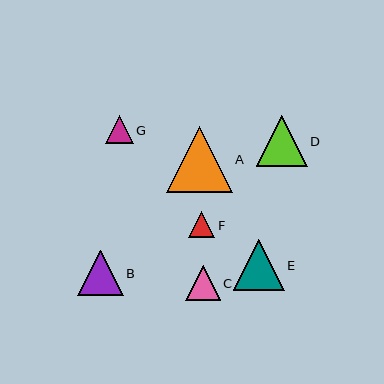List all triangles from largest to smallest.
From largest to smallest: A, D, E, B, C, G, F.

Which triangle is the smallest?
Triangle F is the smallest with a size of approximately 26 pixels.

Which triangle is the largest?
Triangle A is the largest with a size of approximately 66 pixels.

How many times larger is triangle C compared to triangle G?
Triangle C is approximately 1.3 times the size of triangle G.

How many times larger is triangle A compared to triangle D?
Triangle A is approximately 1.3 times the size of triangle D.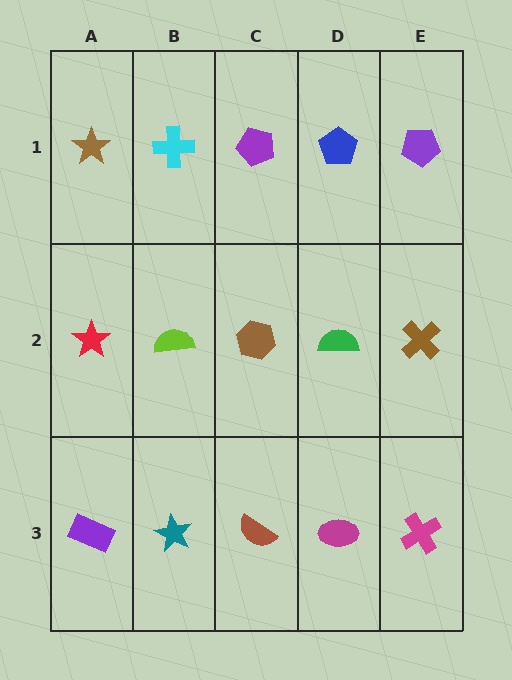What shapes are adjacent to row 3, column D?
A green semicircle (row 2, column D), a brown semicircle (row 3, column C), a magenta cross (row 3, column E).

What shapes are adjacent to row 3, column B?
A lime semicircle (row 2, column B), a purple rectangle (row 3, column A), a brown semicircle (row 3, column C).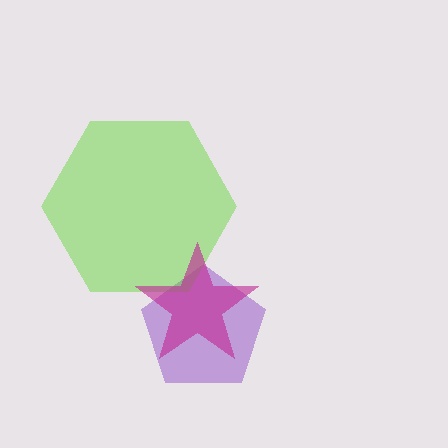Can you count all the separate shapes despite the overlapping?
Yes, there are 3 separate shapes.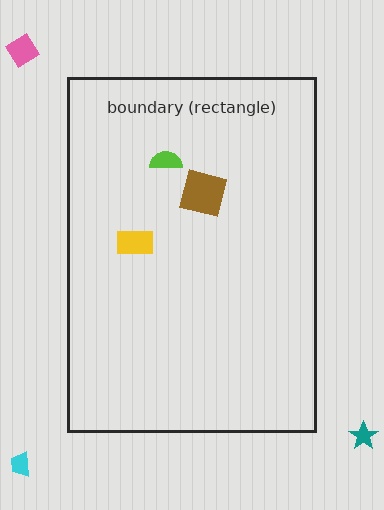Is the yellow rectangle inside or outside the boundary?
Inside.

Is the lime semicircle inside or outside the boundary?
Inside.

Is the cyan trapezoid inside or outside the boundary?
Outside.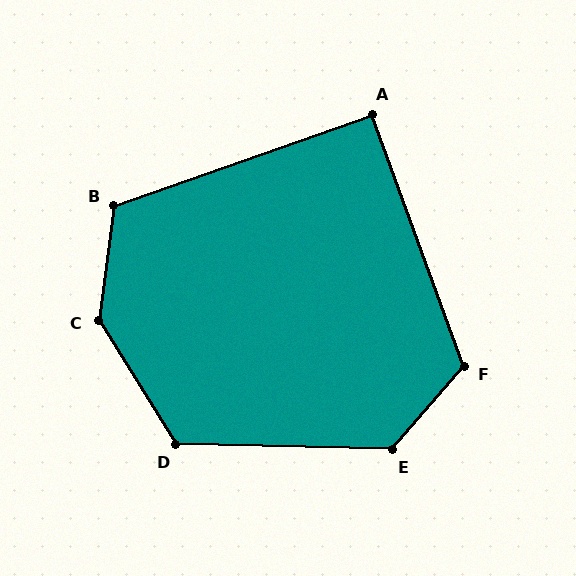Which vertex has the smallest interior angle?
A, at approximately 91 degrees.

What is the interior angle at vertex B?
Approximately 117 degrees (obtuse).